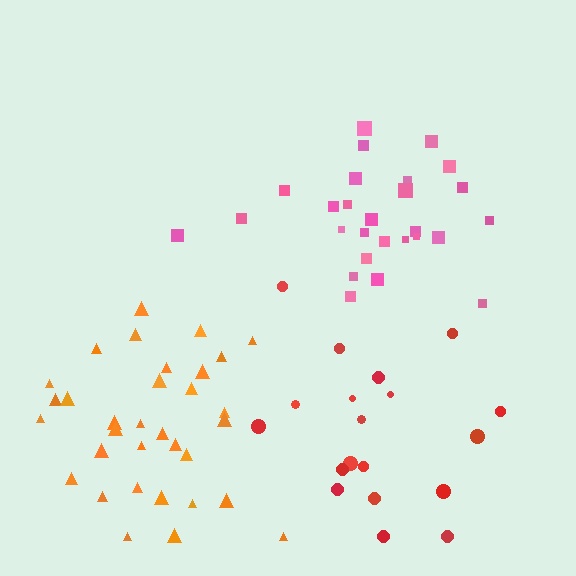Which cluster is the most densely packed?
Orange.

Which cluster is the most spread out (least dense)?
Red.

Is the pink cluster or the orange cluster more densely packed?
Orange.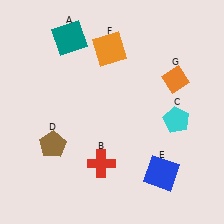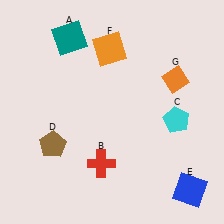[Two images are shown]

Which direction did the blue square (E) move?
The blue square (E) moved right.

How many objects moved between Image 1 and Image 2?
1 object moved between the two images.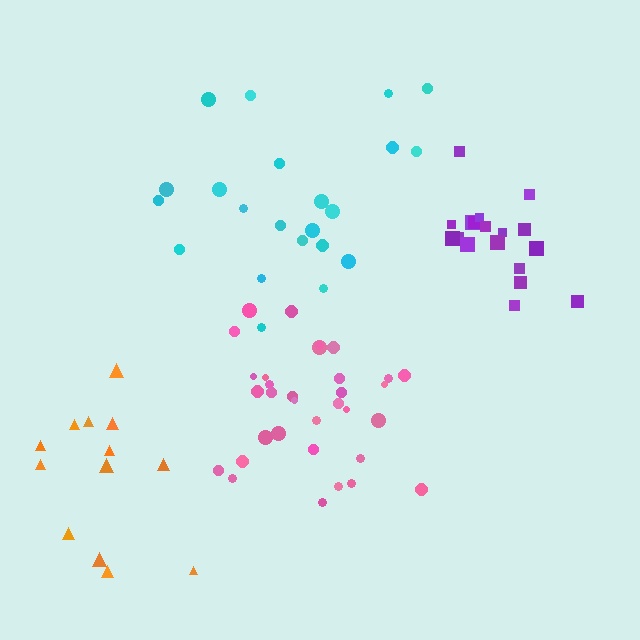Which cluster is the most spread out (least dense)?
Cyan.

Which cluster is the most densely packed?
Purple.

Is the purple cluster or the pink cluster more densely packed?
Purple.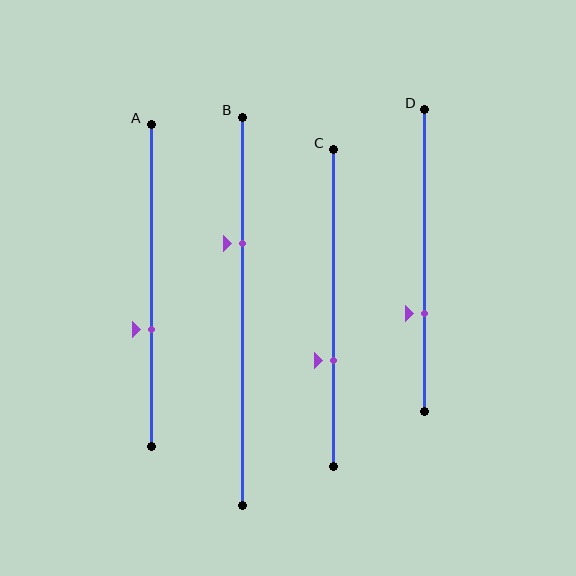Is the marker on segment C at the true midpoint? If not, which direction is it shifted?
No, the marker on segment C is shifted downward by about 17% of the segment length.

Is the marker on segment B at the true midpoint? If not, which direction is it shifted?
No, the marker on segment B is shifted upward by about 17% of the segment length.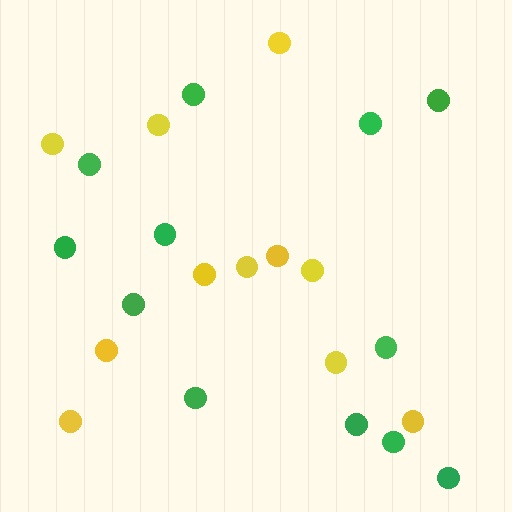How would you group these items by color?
There are 2 groups: one group of green circles (12) and one group of yellow circles (11).